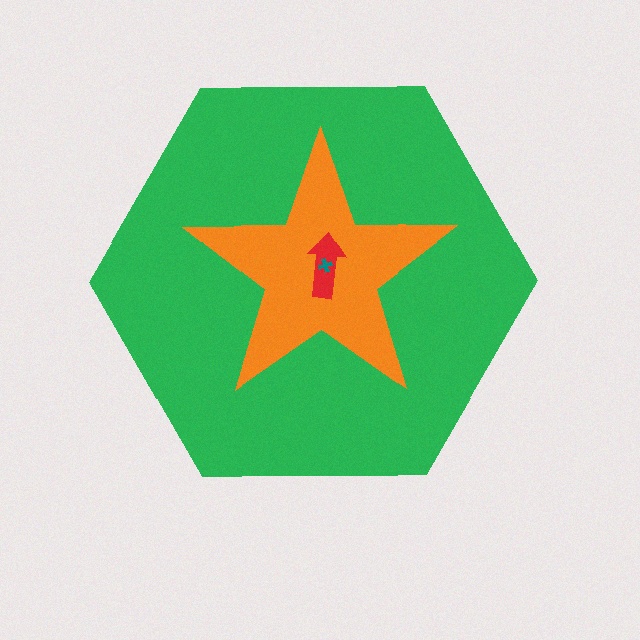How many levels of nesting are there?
4.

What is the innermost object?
The teal cross.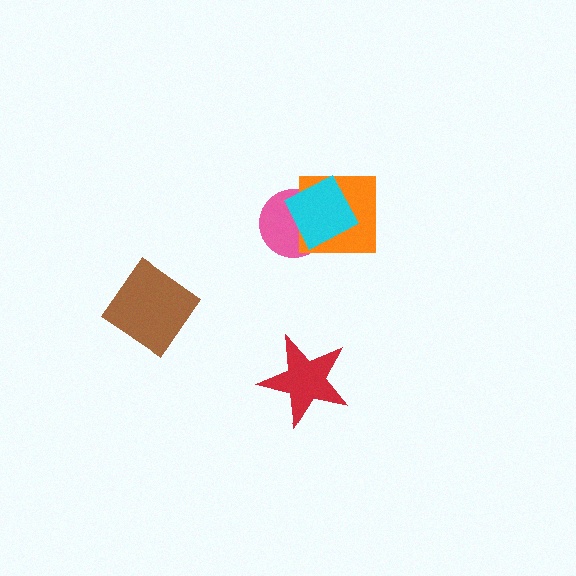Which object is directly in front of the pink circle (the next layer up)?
The orange square is directly in front of the pink circle.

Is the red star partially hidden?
No, no other shape covers it.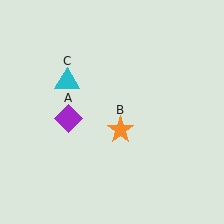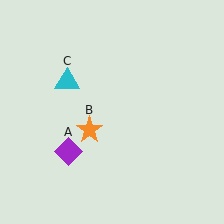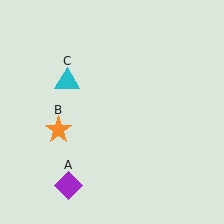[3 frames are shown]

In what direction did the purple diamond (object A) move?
The purple diamond (object A) moved down.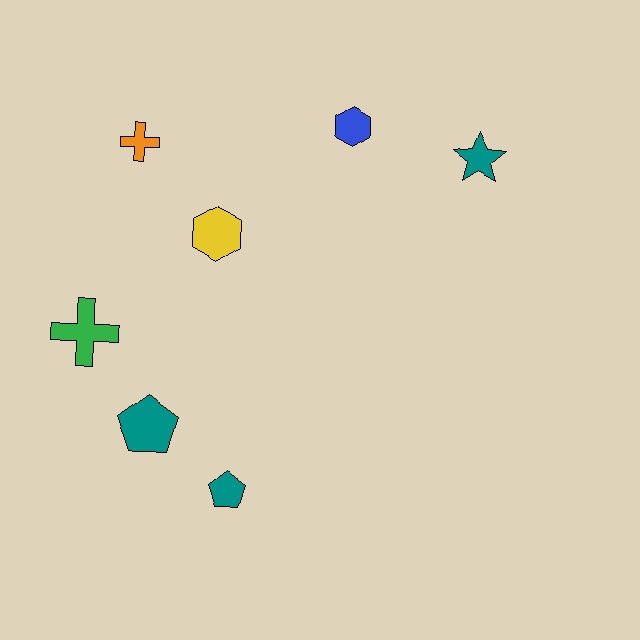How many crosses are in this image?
There are 2 crosses.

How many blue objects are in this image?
There is 1 blue object.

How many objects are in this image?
There are 7 objects.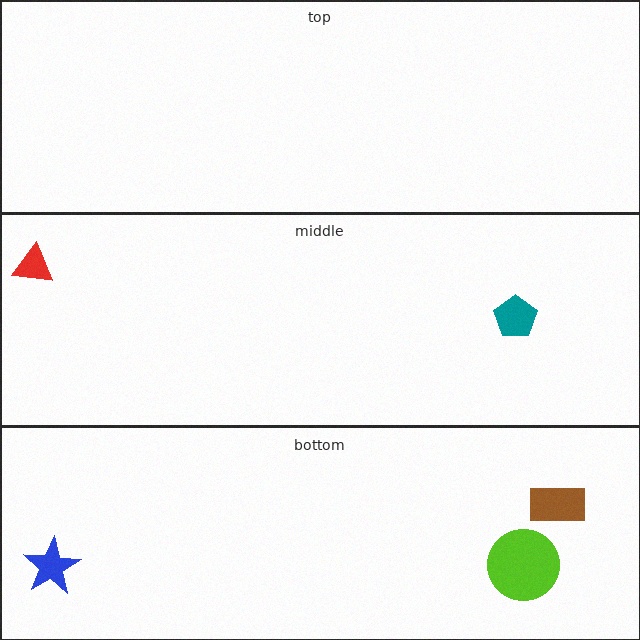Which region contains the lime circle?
The bottom region.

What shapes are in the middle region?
The teal pentagon, the red triangle.